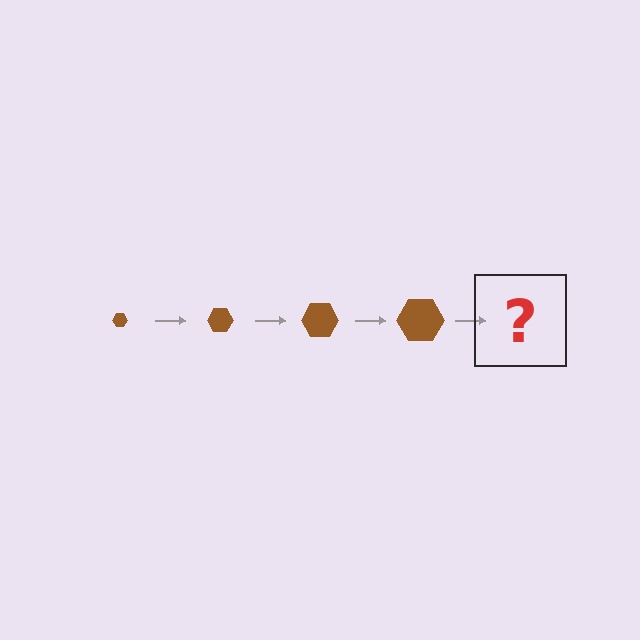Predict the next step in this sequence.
The next step is a brown hexagon, larger than the previous one.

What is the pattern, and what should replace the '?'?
The pattern is that the hexagon gets progressively larger each step. The '?' should be a brown hexagon, larger than the previous one.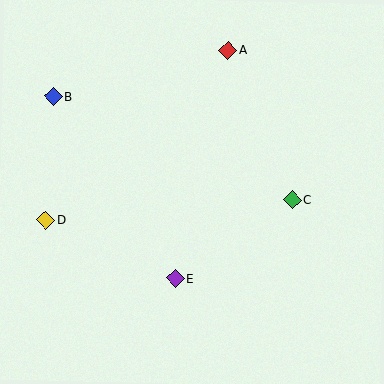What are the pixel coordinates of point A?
Point A is at (228, 50).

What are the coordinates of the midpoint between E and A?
The midpoint between E and A is at (202, 164).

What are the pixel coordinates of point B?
Point B is at (53, 97).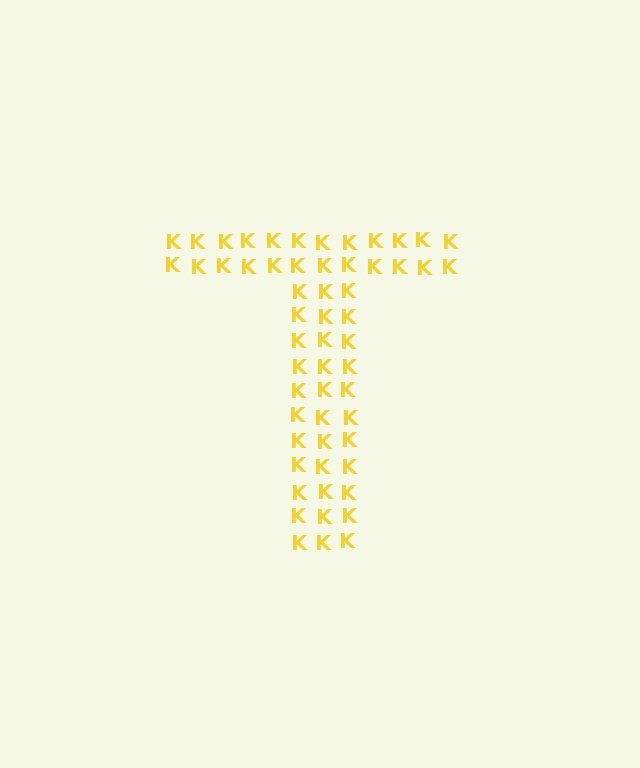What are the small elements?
The small elements are letter K's.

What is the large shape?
The large shape is the letter T.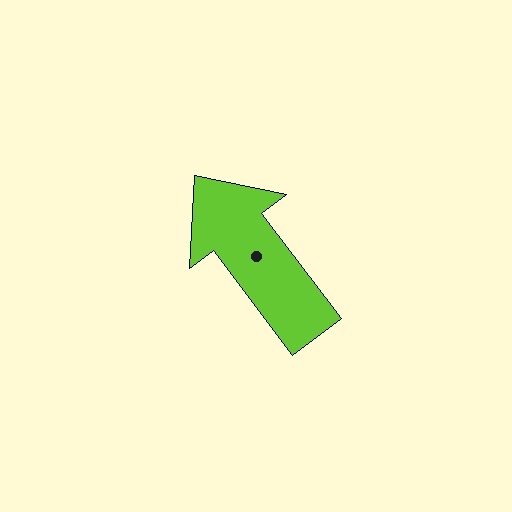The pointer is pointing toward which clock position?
Roughly 11 o'clock.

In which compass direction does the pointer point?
Northwest.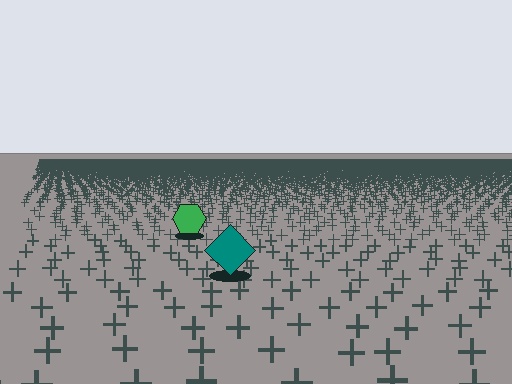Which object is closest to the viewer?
The teal diamond is closest. The texture marks near it are larger and more spread out.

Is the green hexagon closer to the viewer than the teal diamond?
No. The teal diamond is closer — you can tell from the texture gradient: the ground texture is coarser near it.